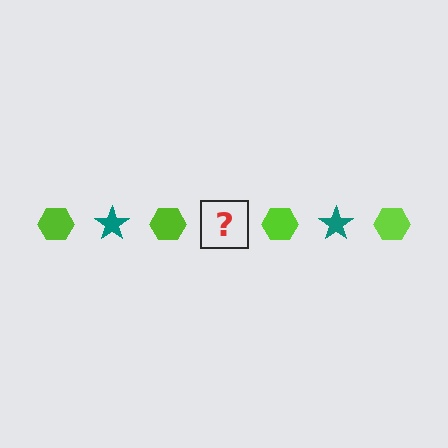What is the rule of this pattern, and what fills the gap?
The rule is that the pattern alternates between lime hexagon and teal star. The gap should be filled with a teal star.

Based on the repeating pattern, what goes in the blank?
The blank should be a teal star.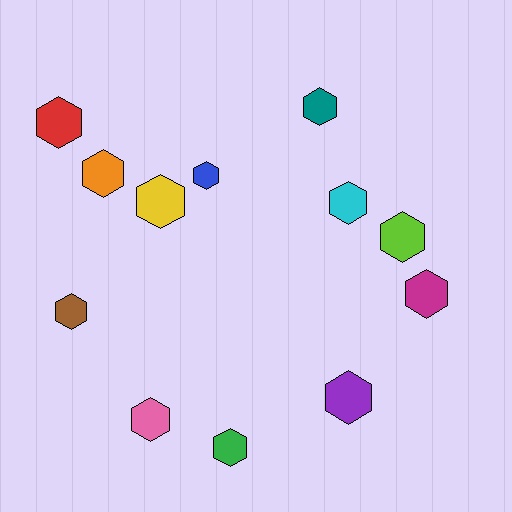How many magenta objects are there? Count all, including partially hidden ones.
There is 1 magenta object.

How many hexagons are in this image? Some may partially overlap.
There are 12 hexagons.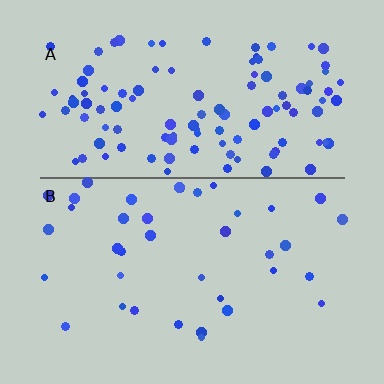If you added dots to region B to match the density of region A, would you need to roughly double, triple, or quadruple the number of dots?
Approximately triple.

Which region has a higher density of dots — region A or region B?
A (the top).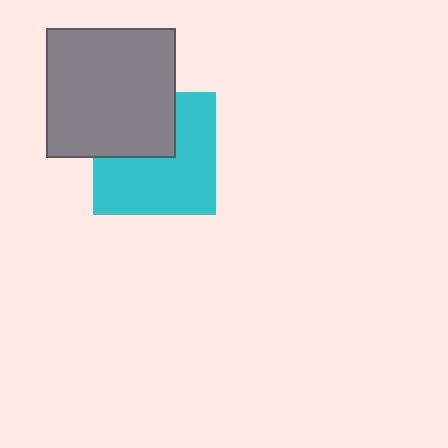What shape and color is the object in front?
The object in front is a gray square.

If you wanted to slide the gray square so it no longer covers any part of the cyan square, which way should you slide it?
Slide it up — that is the most direct way to separate the two shapes.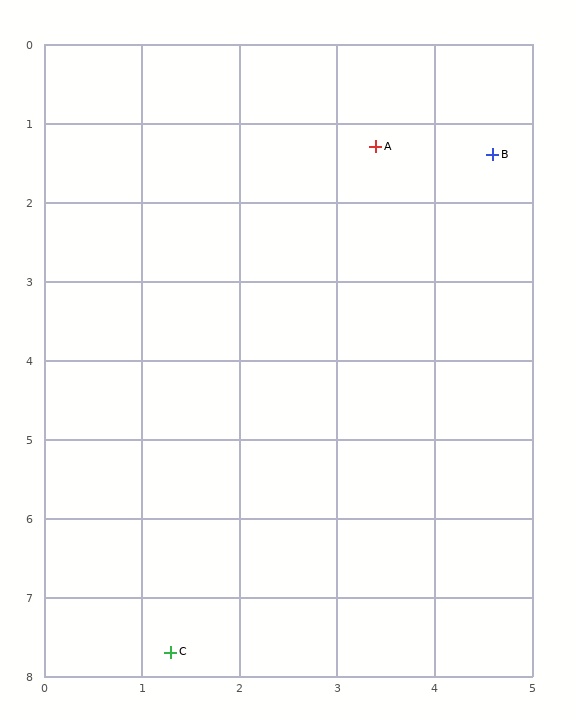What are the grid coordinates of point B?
Point B is at approximately (4.6, 1.4).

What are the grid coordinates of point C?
Point C is at approximately (1.3, 7.7).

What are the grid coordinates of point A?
Point A is at approximately (3.4, 1.3).